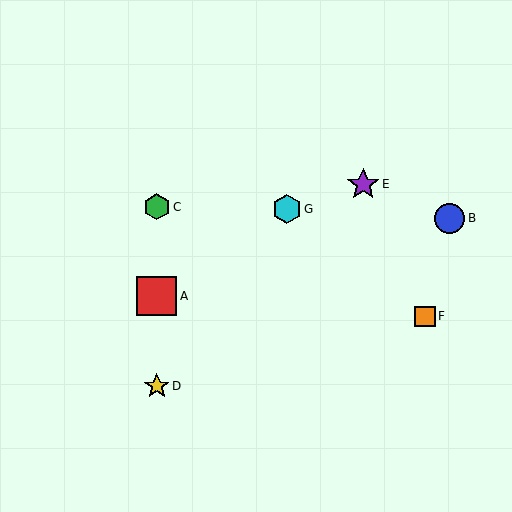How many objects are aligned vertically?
3 objects (A, C, D) are aligned vertically.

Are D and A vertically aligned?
Yes, both are at x≈157.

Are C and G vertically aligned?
No, C is at x≈157 and G is at x≈287.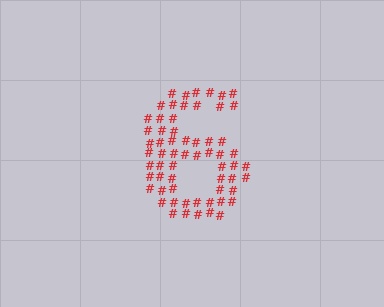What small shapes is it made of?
It is made of small hash symbols.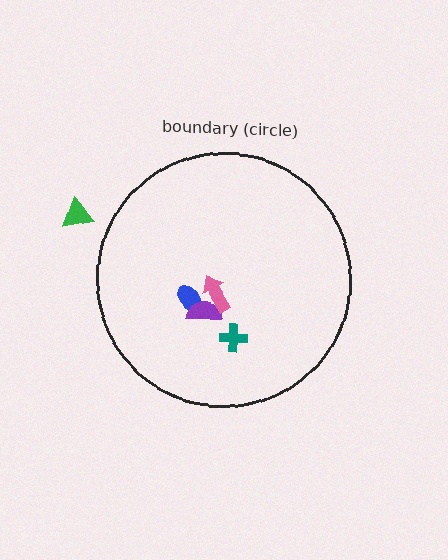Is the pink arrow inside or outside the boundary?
Inside.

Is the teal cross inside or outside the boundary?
Inside.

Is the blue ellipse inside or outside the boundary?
Inside.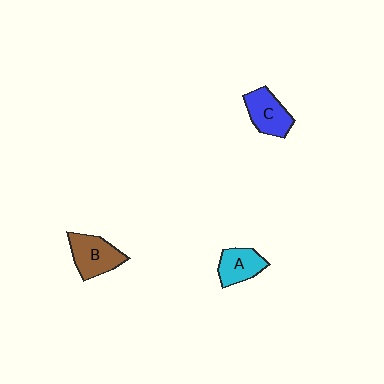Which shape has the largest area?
Shape B (brown).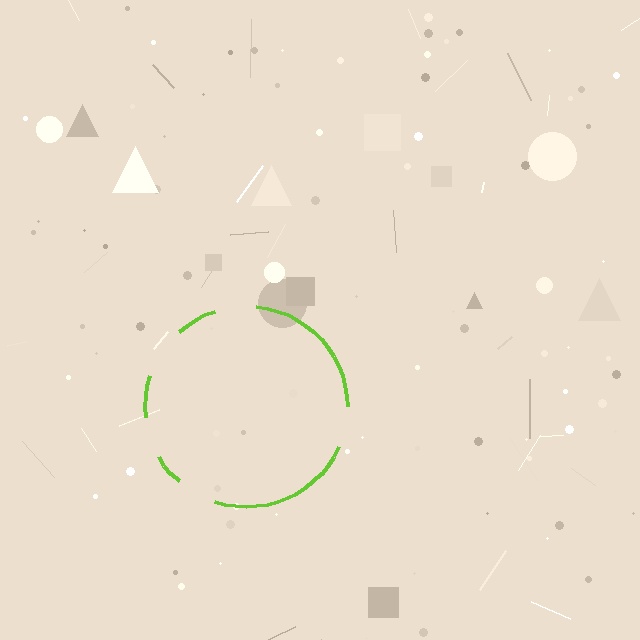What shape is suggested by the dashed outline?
The dashed outline suggests a circle.